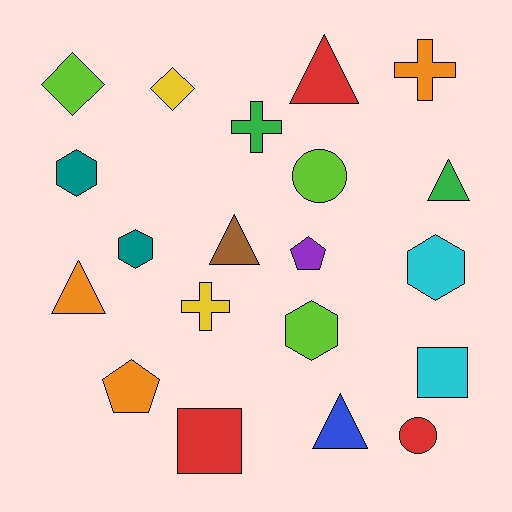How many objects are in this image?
There are 20 objects.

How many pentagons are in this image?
There are 2 pentagons.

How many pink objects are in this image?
There are no pink objects.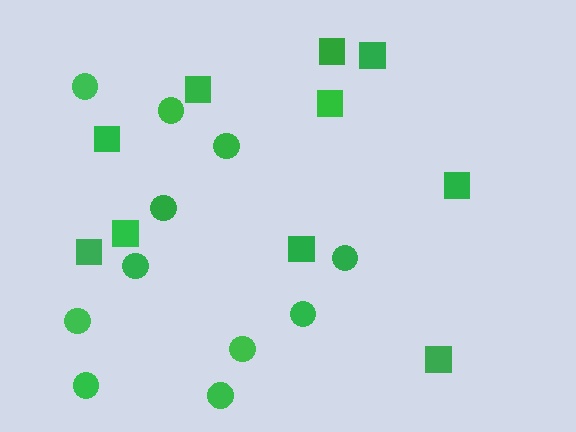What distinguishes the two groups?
There are 2 groups: one group of squares (10) and one group of circles (11).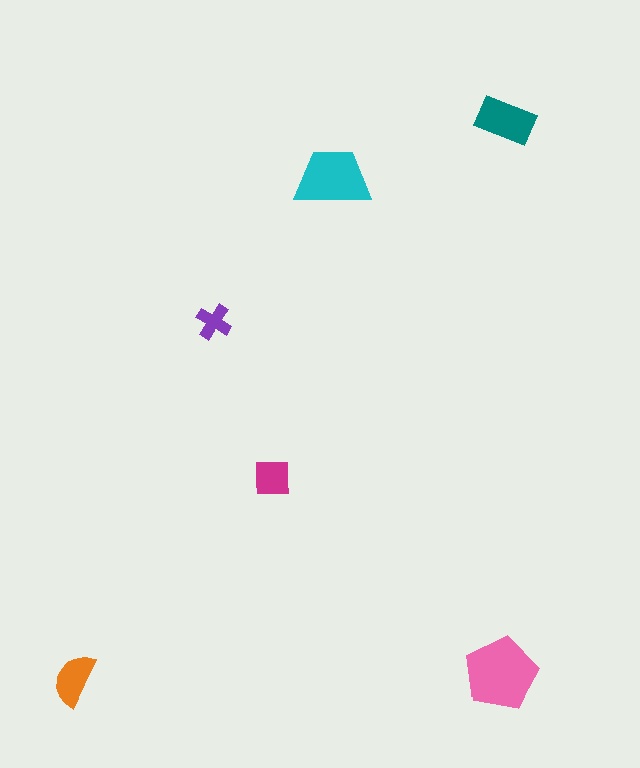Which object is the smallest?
The purple cross.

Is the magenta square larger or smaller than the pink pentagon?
Smaller.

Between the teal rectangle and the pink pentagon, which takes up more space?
The pink pentagon.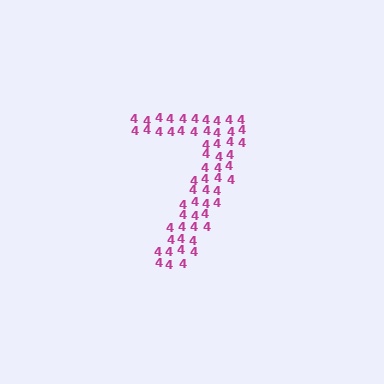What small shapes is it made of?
It is made of small digit 4's.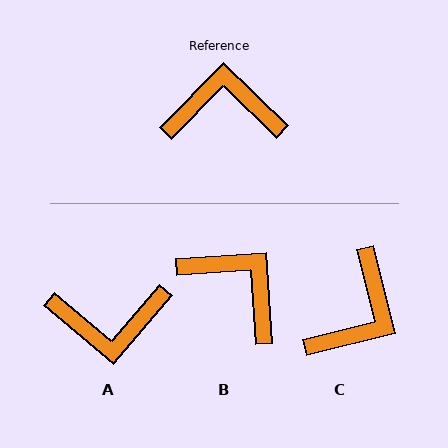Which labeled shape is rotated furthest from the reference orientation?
A, about 176 degrees away.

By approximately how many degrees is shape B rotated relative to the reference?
Approximately 42 degrees clockwise.